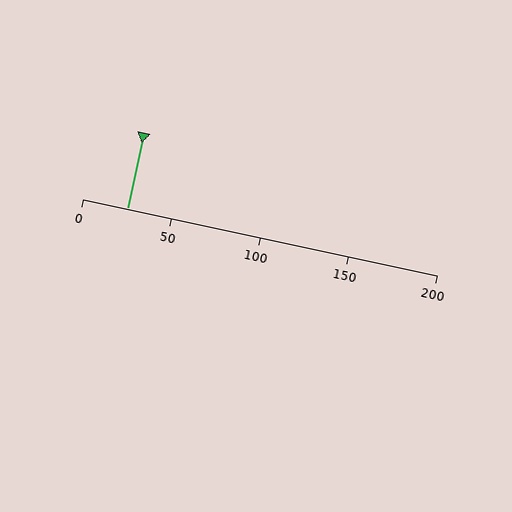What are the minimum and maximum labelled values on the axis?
The axis runs from 0 to 200.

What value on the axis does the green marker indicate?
The marker indicates approximately 25.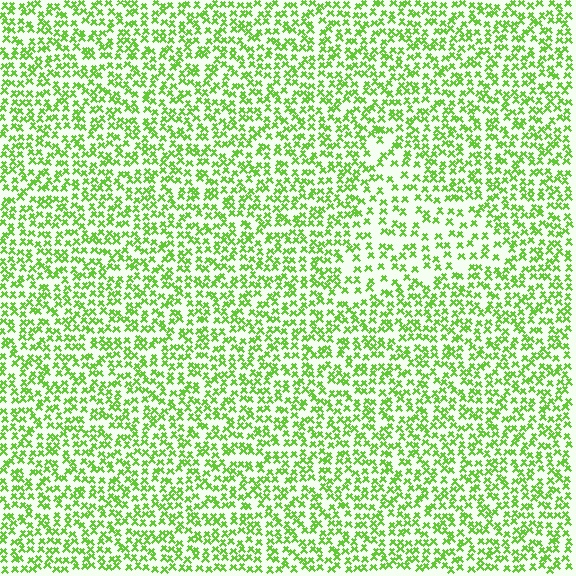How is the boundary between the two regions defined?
The boundary is defined by a change in element density (approximately 1.7x ratio). All elements are the same color, size, and shape.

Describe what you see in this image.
The image contains small lime elements arranged at two different densities. A triangle-shaped region is visible where the elements are less densely packed than the surrounding area.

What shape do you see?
I see a triangle.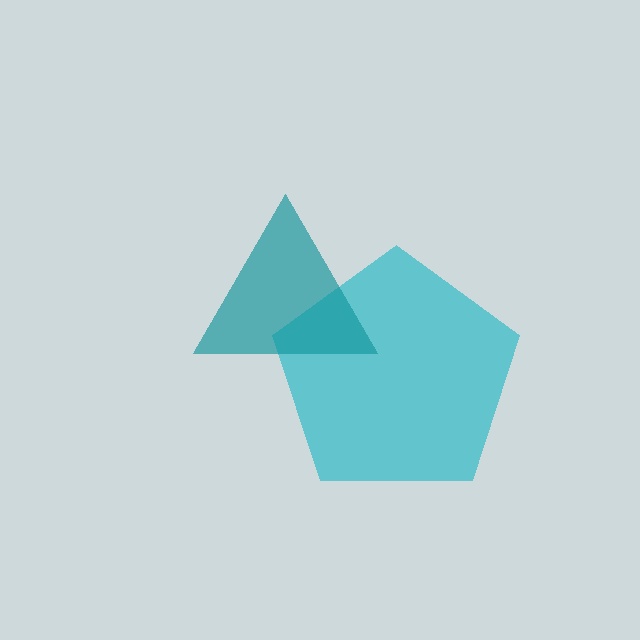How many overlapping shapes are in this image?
There are 2 overlapping shapes in the image.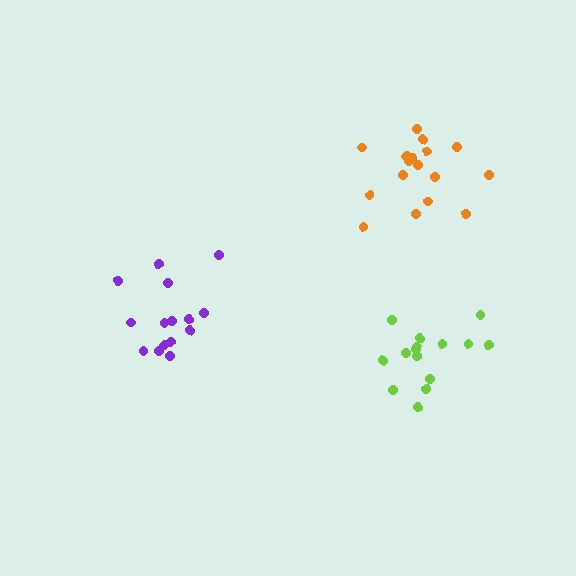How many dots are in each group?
Group 1: 17 dots, Group 2: 15 dots, Group 3: 15 dots (47 total).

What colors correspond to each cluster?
The clusters are colored: orange, purple, lime.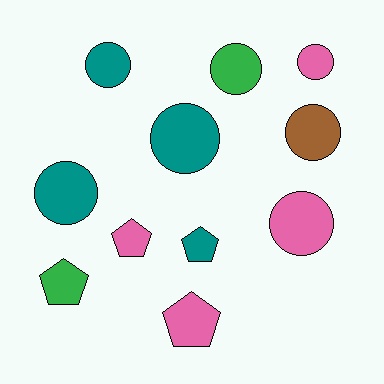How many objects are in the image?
There are 11 objects.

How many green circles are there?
There is 1 green circle.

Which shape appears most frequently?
Circle, with 7 objects.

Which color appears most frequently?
Teal, with 4 objects.